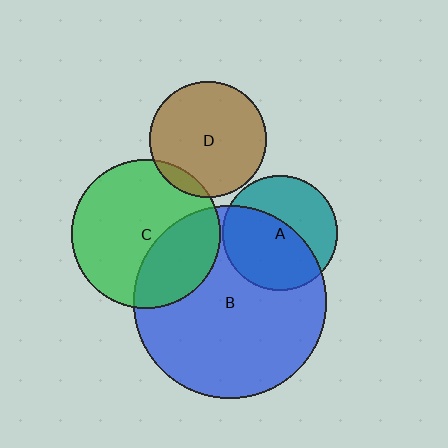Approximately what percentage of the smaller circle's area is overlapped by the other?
Approximately 10%.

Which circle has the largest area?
Circle B (blue).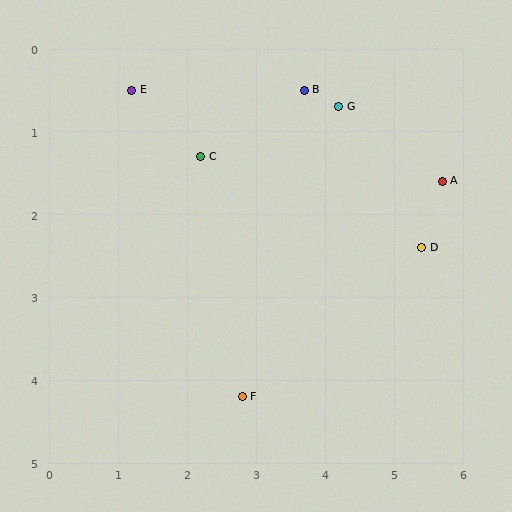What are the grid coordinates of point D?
Point D is at approximately (5.4, 2.4).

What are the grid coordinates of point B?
Point B is at approximately (3.7, 0.5).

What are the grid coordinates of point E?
Point E is at approximately (1.2, 0.5).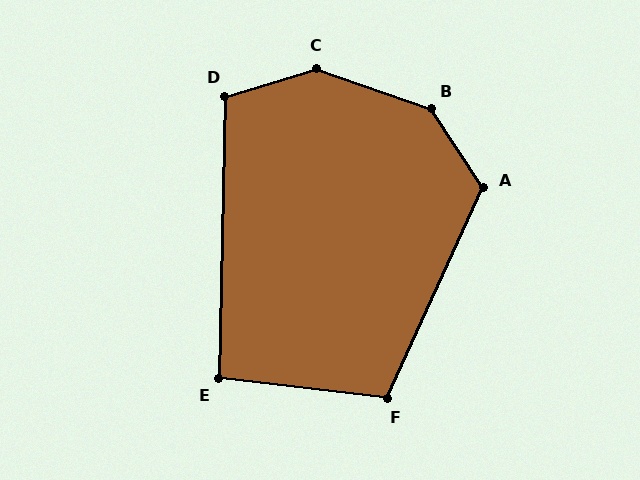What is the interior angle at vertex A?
Approximately 122 degrees (obtuse).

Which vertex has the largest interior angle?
B, at approximately 143 degrees.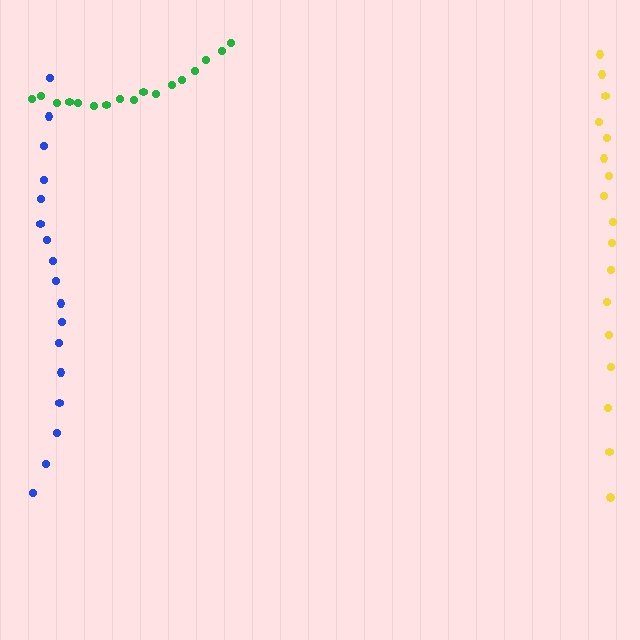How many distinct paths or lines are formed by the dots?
There are 3 distinct paths.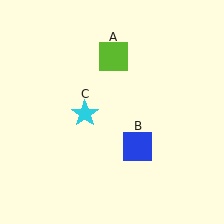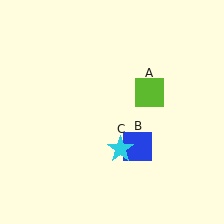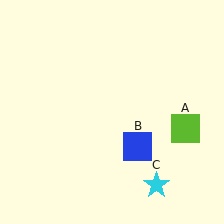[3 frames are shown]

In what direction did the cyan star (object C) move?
The cyan star (object C) moved down and to the right.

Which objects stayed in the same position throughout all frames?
Blue square (object B) remained stationary.